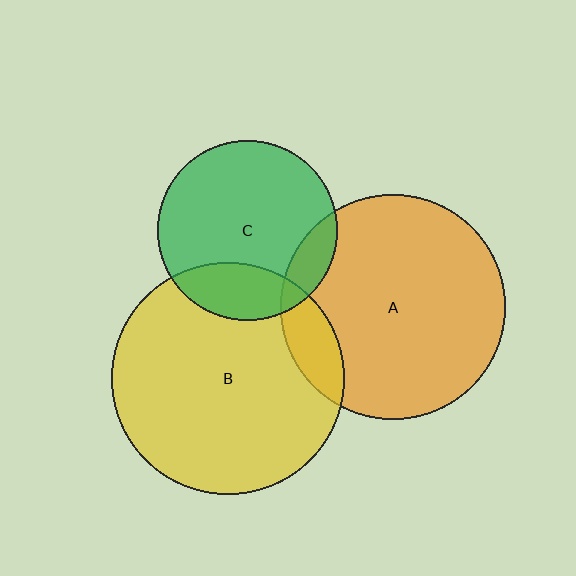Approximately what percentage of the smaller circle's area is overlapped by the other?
Approximately 10%.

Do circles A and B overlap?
Yes.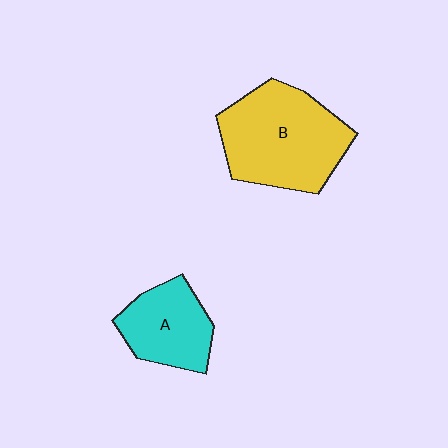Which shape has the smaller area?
Shape A (cyan).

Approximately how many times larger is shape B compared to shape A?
Approximately 1.7 times.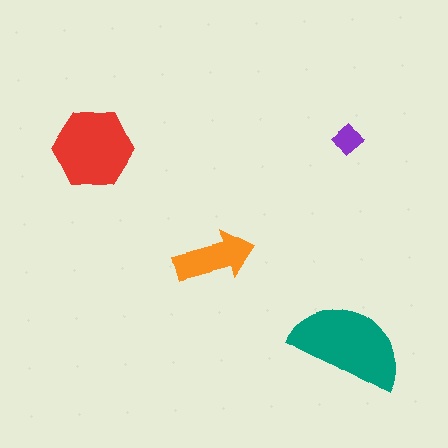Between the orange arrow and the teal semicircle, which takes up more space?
The teal semicircle.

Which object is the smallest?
The purple diamond.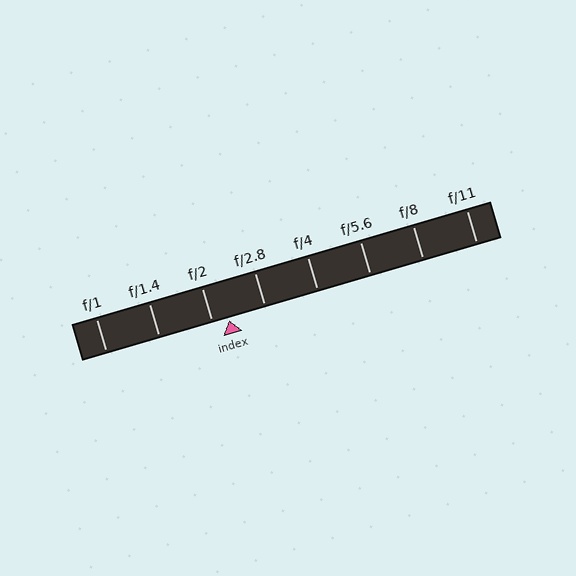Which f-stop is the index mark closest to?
The index mark is closest to f/2.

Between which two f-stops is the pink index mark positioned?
The index mark is between f/2 and f/2.8.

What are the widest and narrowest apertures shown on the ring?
The widest aperture shown is f/1 and the narrowest is f/11.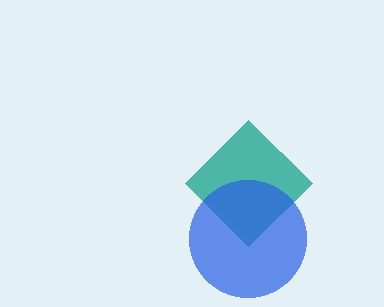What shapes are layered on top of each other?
The layered shapes are: a teal diamond, a blue circle.